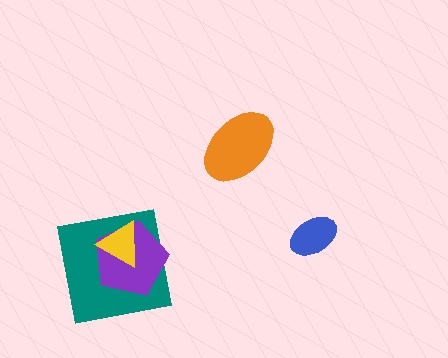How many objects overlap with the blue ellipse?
0 objects overlap with the blue ellipse.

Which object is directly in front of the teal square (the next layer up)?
The purple pentagon is directly in front of the teal square.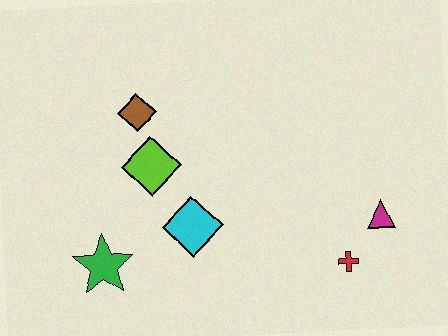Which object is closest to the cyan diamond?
The lime diamond is closest to the cyan diamond.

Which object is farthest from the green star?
The magenta triangle is farthest from the green star.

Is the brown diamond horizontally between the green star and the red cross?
Yes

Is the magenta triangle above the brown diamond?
No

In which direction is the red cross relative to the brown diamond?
The red cross is to the right of the brown diamond.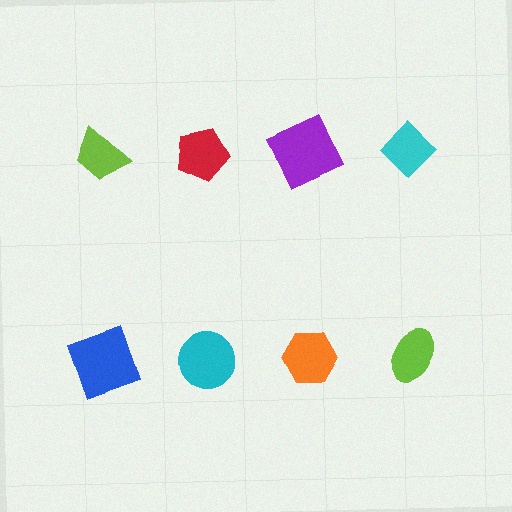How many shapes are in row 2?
4 shapes.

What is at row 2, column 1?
A blue square.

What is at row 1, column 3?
A purple square.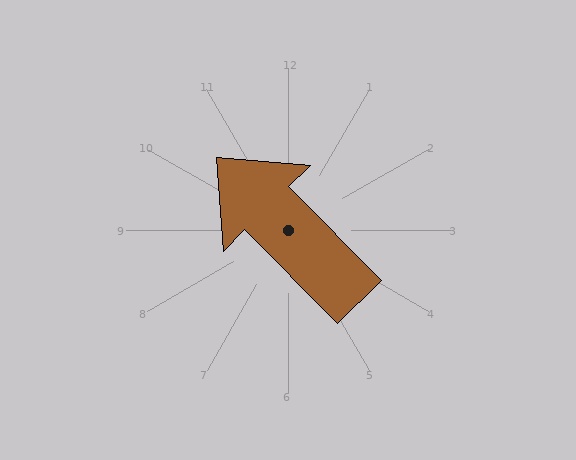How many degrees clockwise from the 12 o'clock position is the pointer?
Approximately 315 degrees.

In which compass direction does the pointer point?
Northwest.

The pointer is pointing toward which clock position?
Roughly 11 o'clock.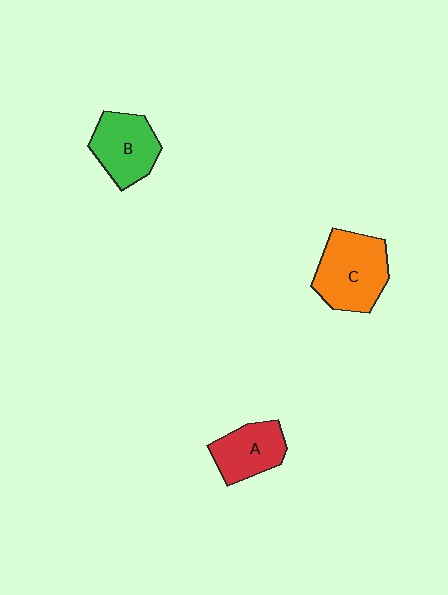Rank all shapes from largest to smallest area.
From largest to smallest: C (orange), B (green), A (red).